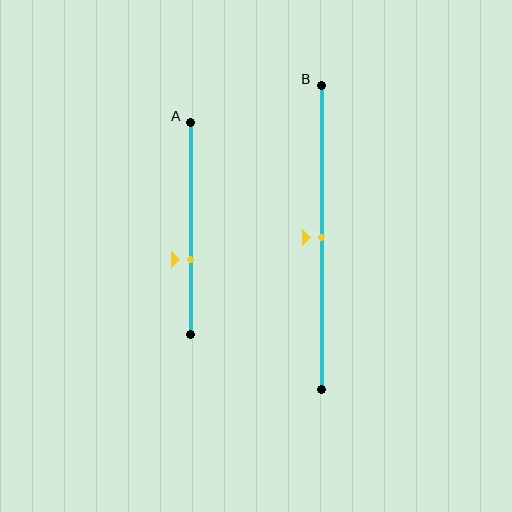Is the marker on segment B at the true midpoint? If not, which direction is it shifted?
Yes, the marker on segment B is at the true midpoint.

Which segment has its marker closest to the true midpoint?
Segment B has its marker closest to the true midpoint.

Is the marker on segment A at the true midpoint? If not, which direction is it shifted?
No, the marker on segment A is shifted downward by about 15% of the segment length.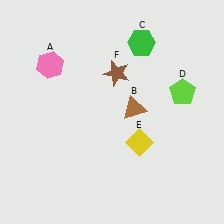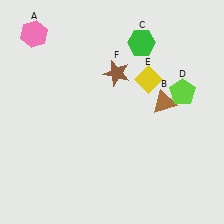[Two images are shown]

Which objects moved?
The objects that moved are: the pink hexagon (A), the brown triangle (B), the yellow diamond (E).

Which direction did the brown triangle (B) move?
The brown triangle (B) moved right.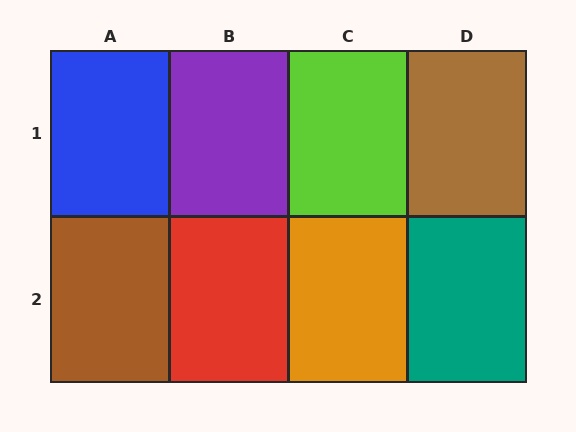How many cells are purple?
1 cell is purple.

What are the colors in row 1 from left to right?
Blue, purple, lime, brown.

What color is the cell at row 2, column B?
Red.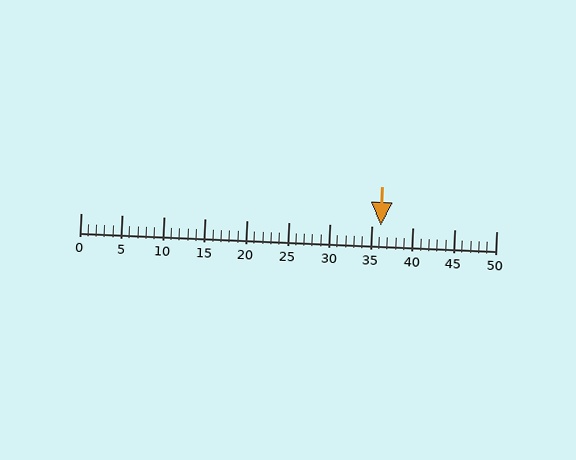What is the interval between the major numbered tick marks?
The major tick marks are spaced 5 units apart.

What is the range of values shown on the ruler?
The ruler shows values from 0 to 50.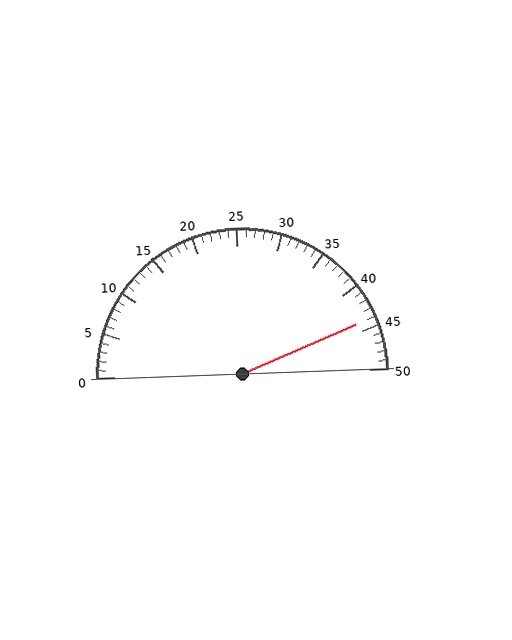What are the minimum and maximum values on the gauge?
The gauge ranges from 0 to 50.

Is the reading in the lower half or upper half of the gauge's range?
The reading is in the upper half of the range (0 to 50).